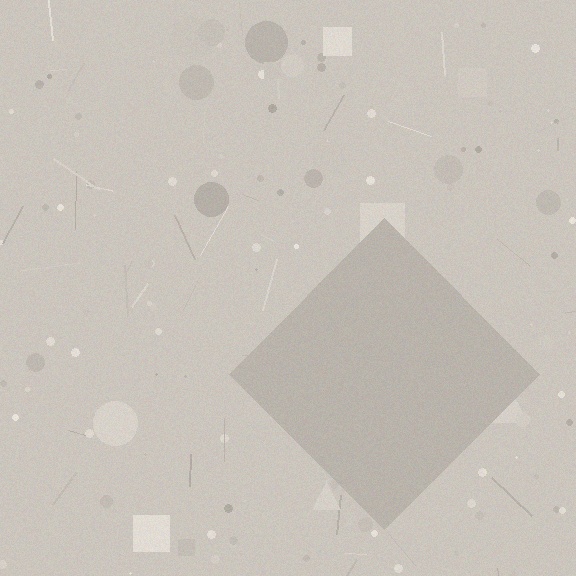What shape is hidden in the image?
A diamond is hidden in the image.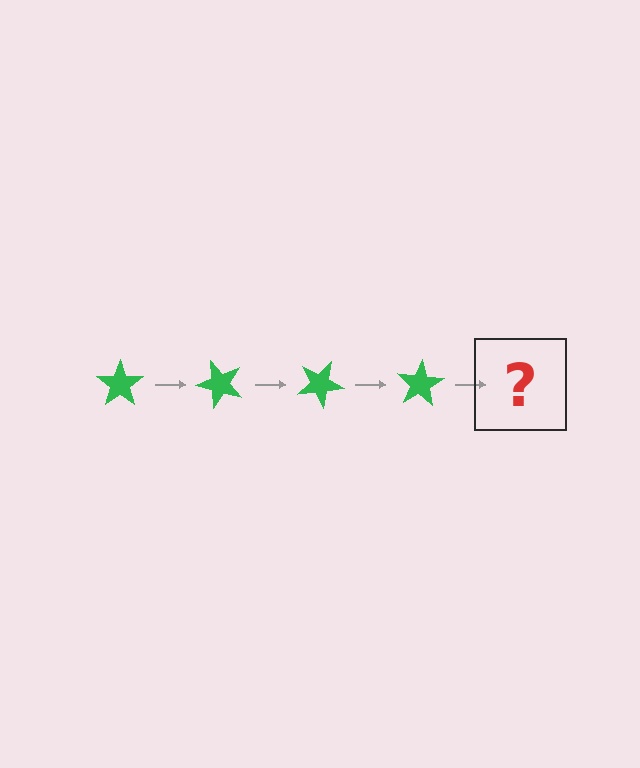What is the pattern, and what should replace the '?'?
The pattern is that the star rotates 50 degrees each step. The '?' should be a green star rotated 200 degrees.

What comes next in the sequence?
The next element should be a green star rotated 200 degrees.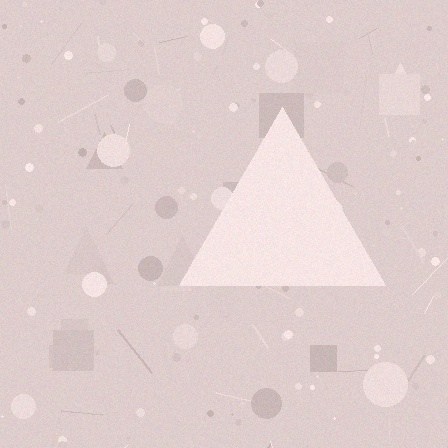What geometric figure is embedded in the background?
A triangle is embedded in the background.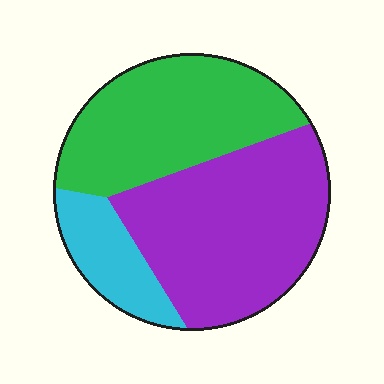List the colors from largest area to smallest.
From largest to smallest: purple, green, cyan.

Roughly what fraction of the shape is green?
Green covers 38% of the shape.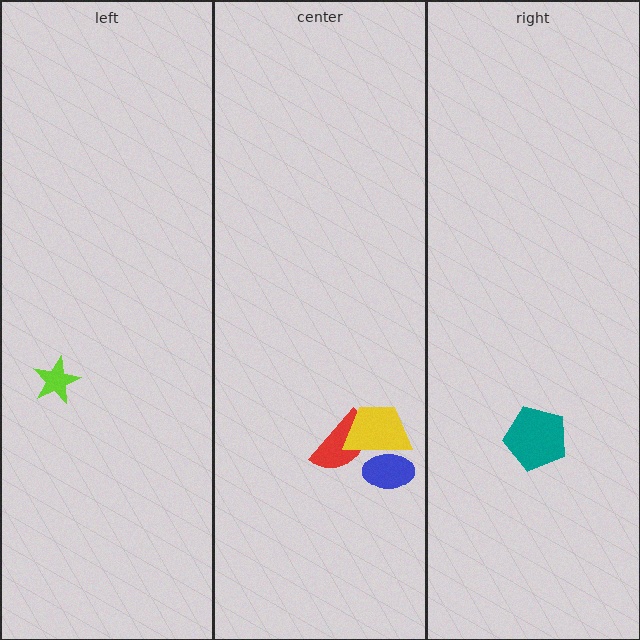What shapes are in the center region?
The red semicircle, the blue ellipse, the yellow trapezoid.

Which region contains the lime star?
The left region.